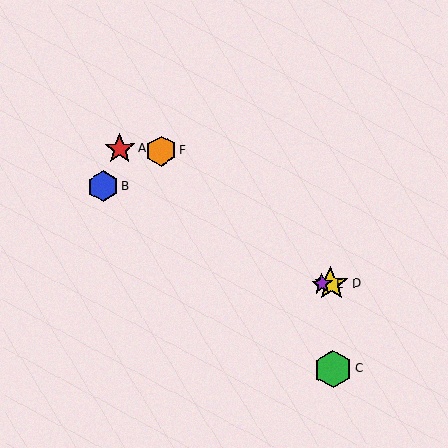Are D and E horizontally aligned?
Yes, both are at y≈284.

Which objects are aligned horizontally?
Objects D, E are aligned horizontally.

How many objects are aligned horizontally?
2 objects (D, E) are aligned horizontally.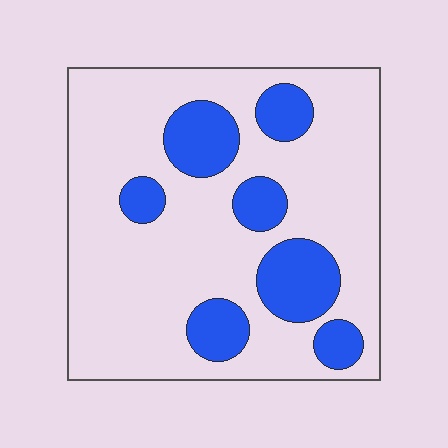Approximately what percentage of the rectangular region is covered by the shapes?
Approximately 25%.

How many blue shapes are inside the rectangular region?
7.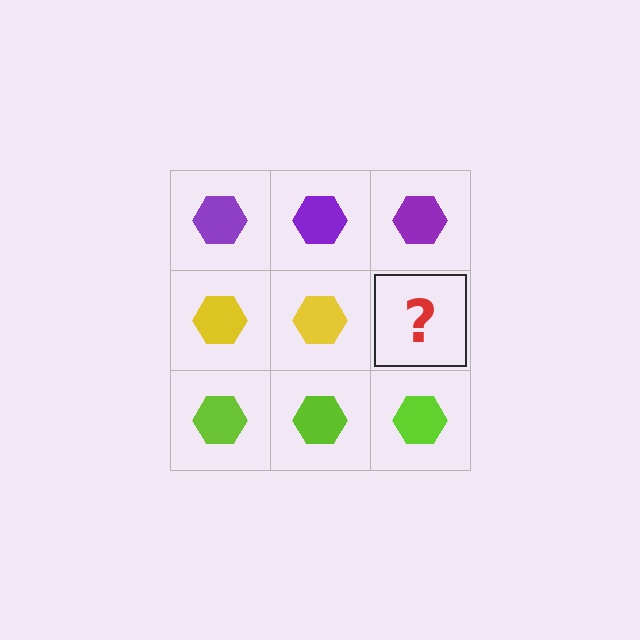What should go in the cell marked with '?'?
The missing cell should contain a yellow hexagon.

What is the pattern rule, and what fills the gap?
The rule is that each row has a consistent color. The gap should be filled with a yellow hexagon.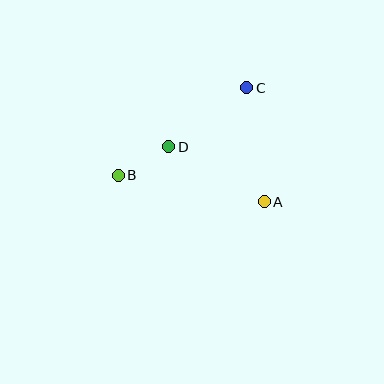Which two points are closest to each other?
Points B and D are closest to each other.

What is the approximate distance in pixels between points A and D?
The distance between A and D is approximately 110 pixels.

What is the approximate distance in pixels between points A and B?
The distance between A and B is approximately 148 pixels.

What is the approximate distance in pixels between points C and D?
The distance between C and D is approximately 98 pixels.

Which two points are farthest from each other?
Points B and C are farthest from each other.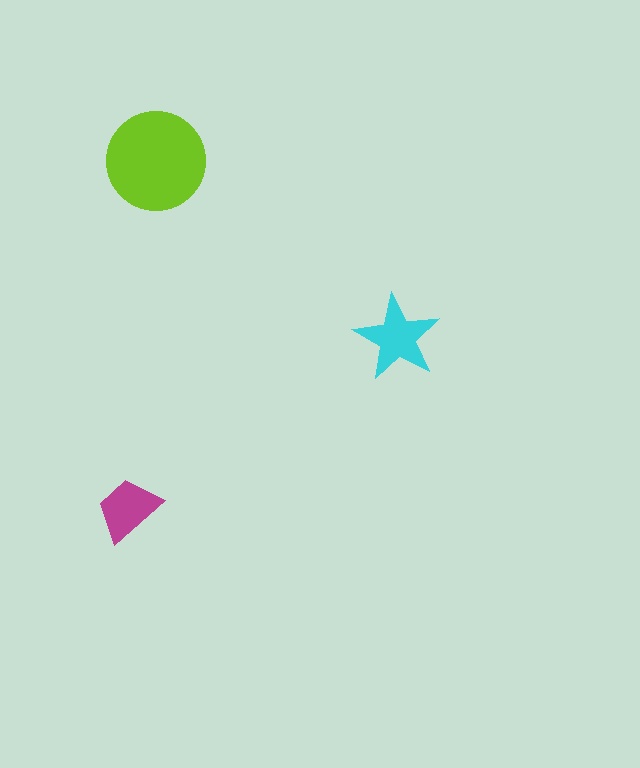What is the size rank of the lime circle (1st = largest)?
1st.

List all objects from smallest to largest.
The magenta trapezoid, the cyan star, the lime circle.